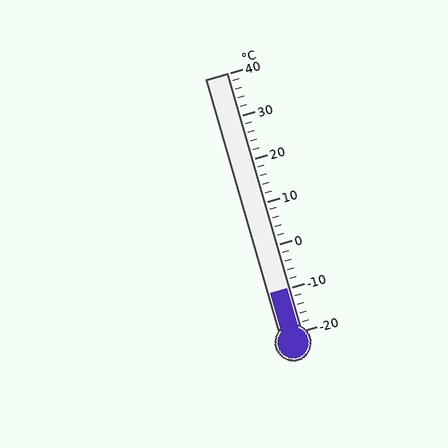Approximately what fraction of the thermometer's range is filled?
The thermometer is filled to approximately 15% of its range.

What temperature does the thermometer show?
The thermometer shows approximately -10°C.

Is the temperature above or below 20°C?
The temperature is below 20°C.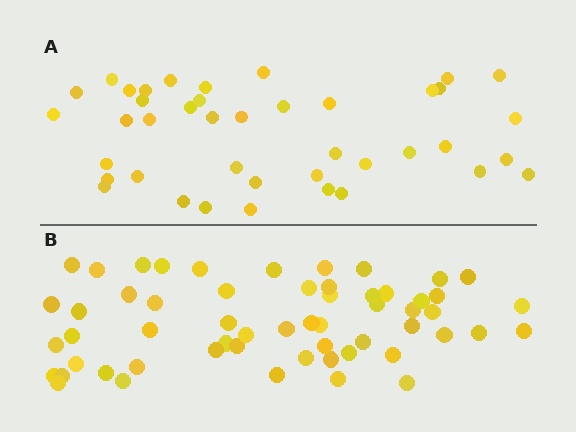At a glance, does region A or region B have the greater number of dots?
Region B (the bottom region) has more dots.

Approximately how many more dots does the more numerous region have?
Region B has approximately 15 more dots than region A.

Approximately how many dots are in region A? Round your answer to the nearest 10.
About 40 dots. (The exact count is 41, which rounds to 40.)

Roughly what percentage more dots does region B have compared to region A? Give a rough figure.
About 40% more.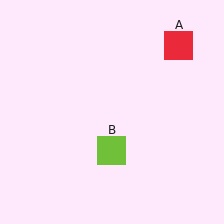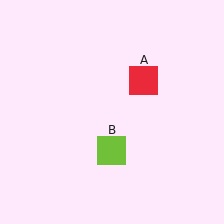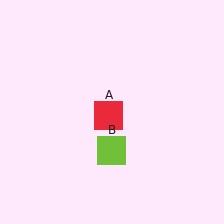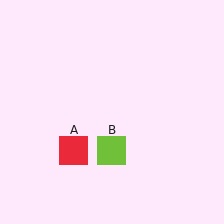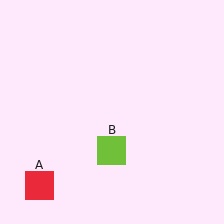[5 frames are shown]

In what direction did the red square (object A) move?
The red square (object A) moved down and to the left.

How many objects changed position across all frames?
1 object changed position: red square (object A).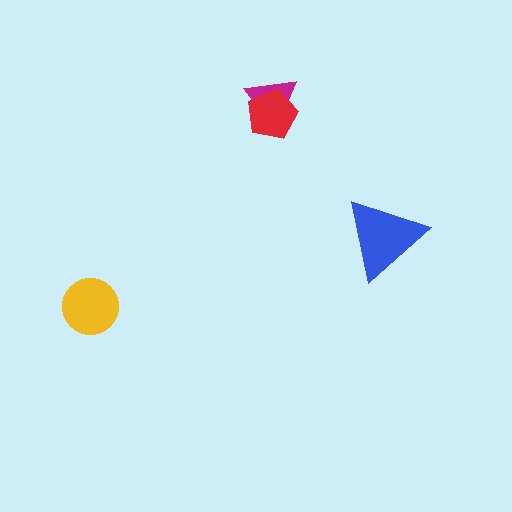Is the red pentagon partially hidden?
No, no other shape covers it.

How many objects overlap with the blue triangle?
0 objects overlap with the blue triangle.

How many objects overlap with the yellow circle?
0 objects overlap with the yellow circle.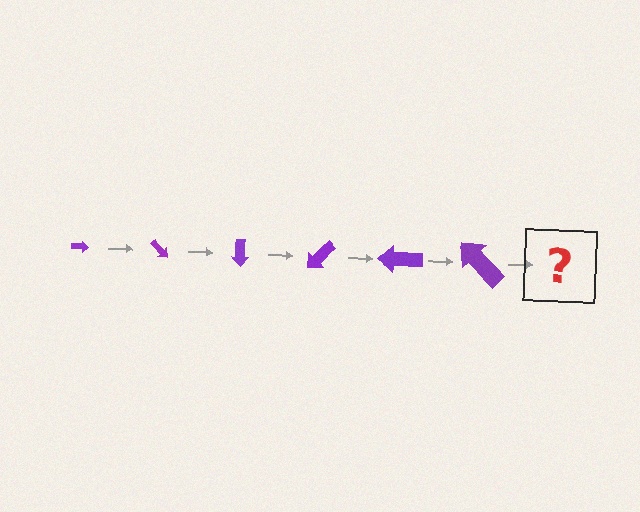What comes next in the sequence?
The next element should be an arrow, larger than the previous one and rotated 270 degrees from the start.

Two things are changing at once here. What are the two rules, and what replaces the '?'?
The two rules are that the arrow grows larger each step and it rotates 45 degrees each step. The '?' should be an arrow, larger than the previous one and rotated 270 degrees from the start.